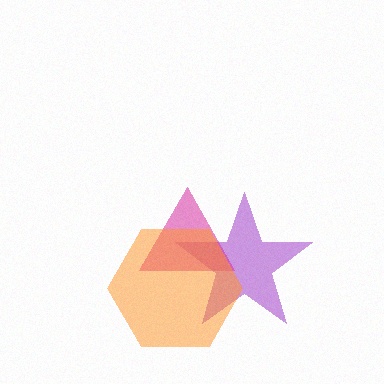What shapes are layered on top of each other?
The layered shapes are: a purple star, a magenta triangle, an orange hexagon.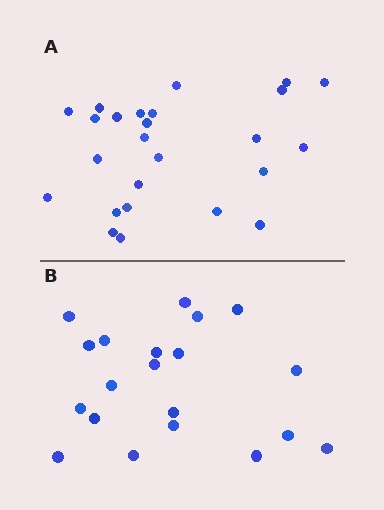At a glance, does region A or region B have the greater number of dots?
Region A (the top region) has more dots.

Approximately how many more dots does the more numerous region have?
Region A has about 5 more dots than region B.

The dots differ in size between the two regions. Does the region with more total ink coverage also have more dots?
No. Region B has more total ink coverage because its dots are larger, but region A actually contains more individual dots. Total area can be misleading — the number of items is what matters here.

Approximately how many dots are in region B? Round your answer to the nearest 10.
About 20 dots.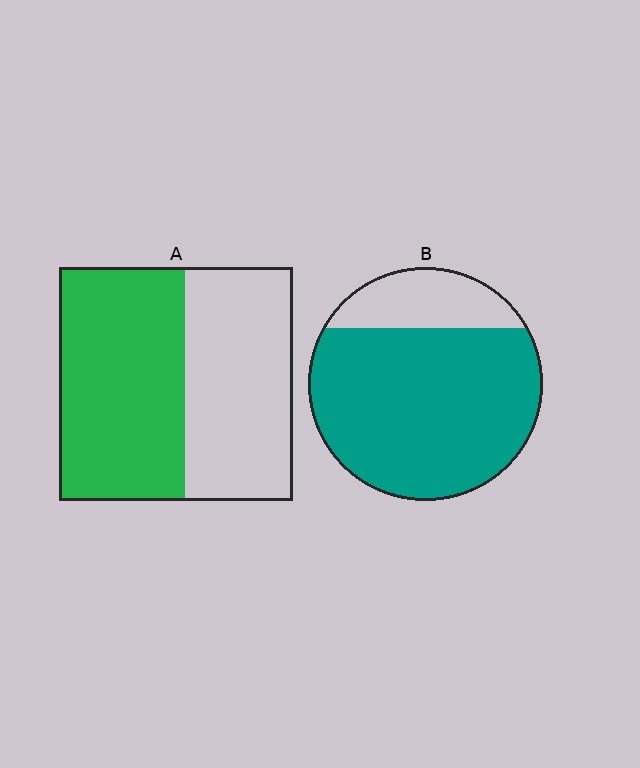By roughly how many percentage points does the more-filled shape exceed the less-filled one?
By roughly 25 percentage points (B over A).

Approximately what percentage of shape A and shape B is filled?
A is approximately 55% and B is approximately 80%.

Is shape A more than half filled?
Roughly half.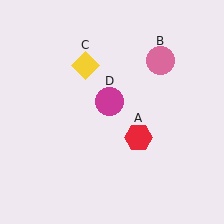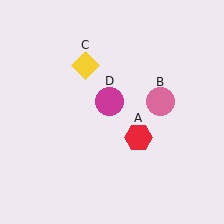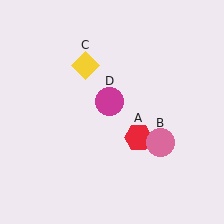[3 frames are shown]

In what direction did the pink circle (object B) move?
The pink circle (object B) moved down.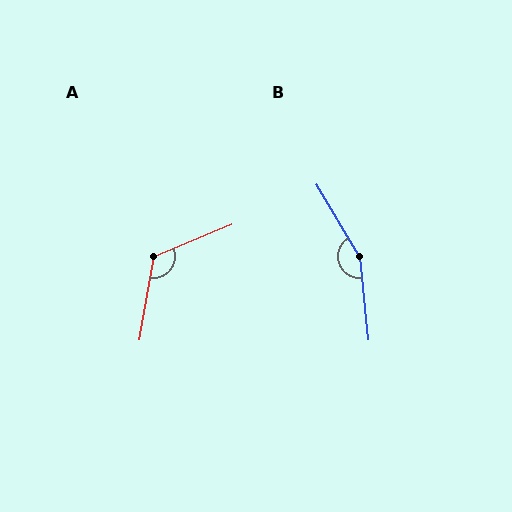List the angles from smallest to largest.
A (122°), B (155°).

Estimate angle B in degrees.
Approximately 155 degrees.